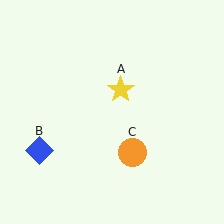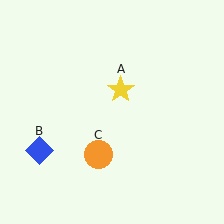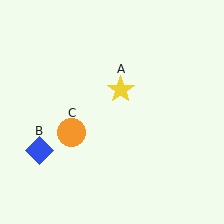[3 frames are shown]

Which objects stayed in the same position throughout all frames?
Yellow star (object A) and blue diamond (object B) remained stationary.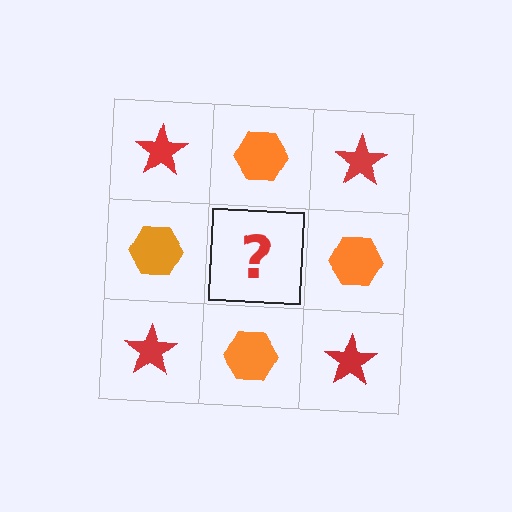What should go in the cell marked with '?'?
The missing cell should contain a red star.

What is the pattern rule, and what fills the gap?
The rule is that it alternates red star and orange hexagon in a checkerboard pattern. The gap should be filled with a red star.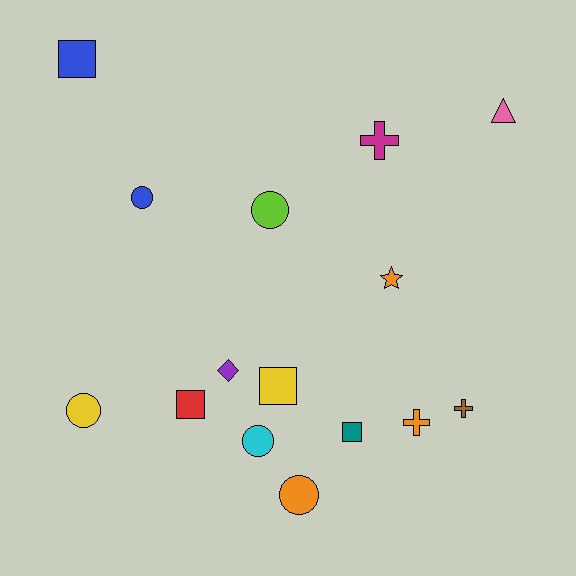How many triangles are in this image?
There is 1 triangle.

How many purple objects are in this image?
There is 1 purple object.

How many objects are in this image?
There are 15 objects.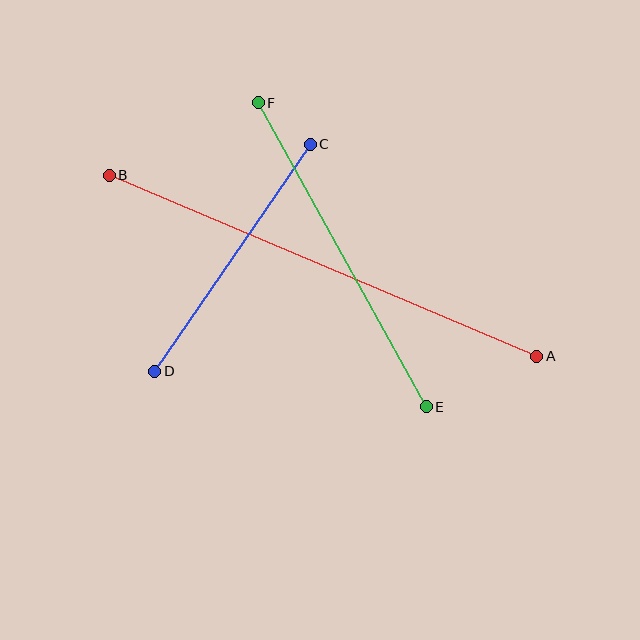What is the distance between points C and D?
The distance is approximately 275 pixels.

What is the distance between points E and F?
The distance is approximately 347 pixels.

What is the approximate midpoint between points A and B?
The midpoint is at approximately (323, 266) pixels.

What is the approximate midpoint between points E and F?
The midpoint is at approximately (342, 255) pixels.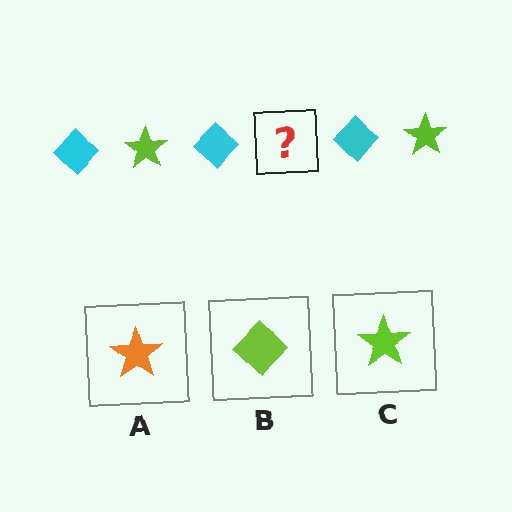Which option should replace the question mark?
Option C.